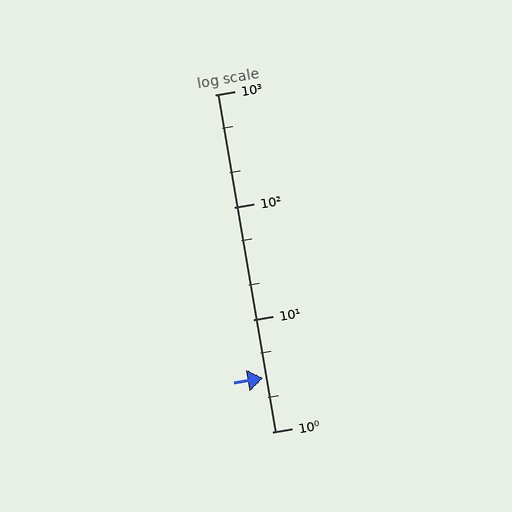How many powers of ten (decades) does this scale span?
The scale spans 3 decades, from 1 to 1000.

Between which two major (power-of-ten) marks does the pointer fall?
The pointer is between 1 and 10.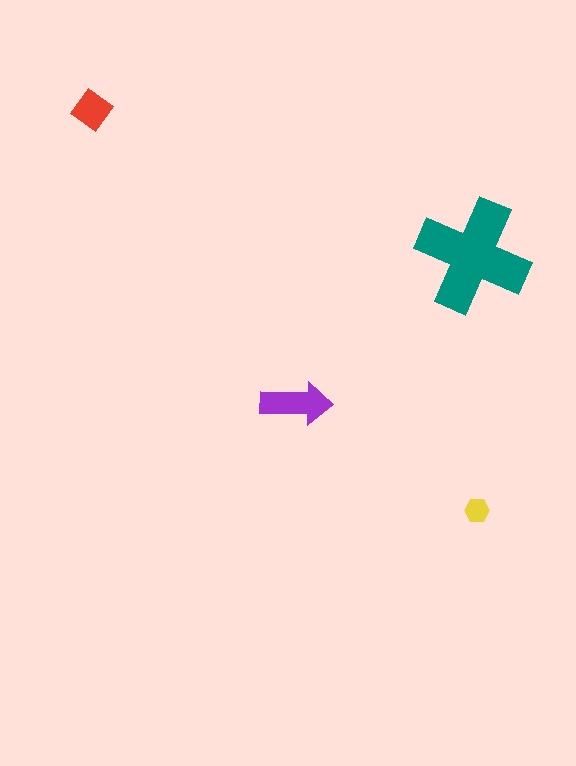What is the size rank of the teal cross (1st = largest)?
1st.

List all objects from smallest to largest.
The yellow hexagon, the red diamond, the purple arrow, the teal cross.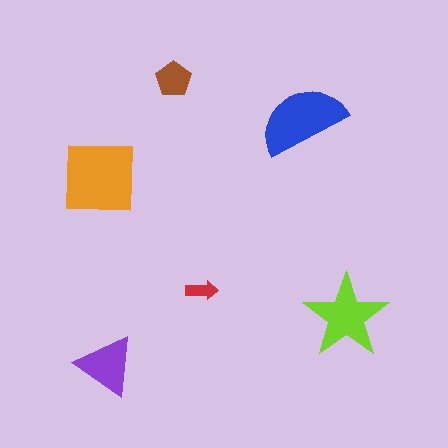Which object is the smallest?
The red arrow.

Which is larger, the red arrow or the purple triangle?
The purple triangle.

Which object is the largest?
The orange square.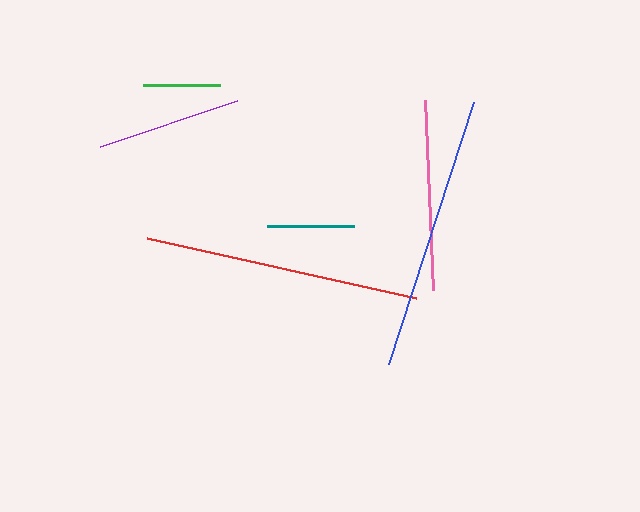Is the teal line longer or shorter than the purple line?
The purple line is longer than the teal line.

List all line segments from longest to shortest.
From longest to shortest: red, blue, pink, purple, teal, green.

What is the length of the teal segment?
The teal segment is approximately 87 pixels long.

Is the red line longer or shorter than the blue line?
The red line is longer than the blue line.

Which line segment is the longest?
The red line is the longest at approximately 275 pixels.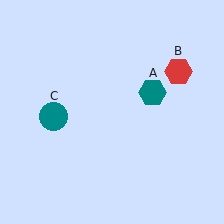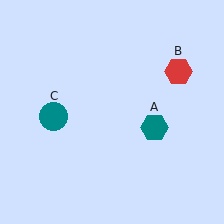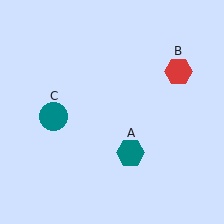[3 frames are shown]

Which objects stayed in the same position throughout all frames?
Red hexagon (object B) and teal circle (object C) remained stationary.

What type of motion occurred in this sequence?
The teal hexagon (object A) rotated clockwise around the center of the scene.